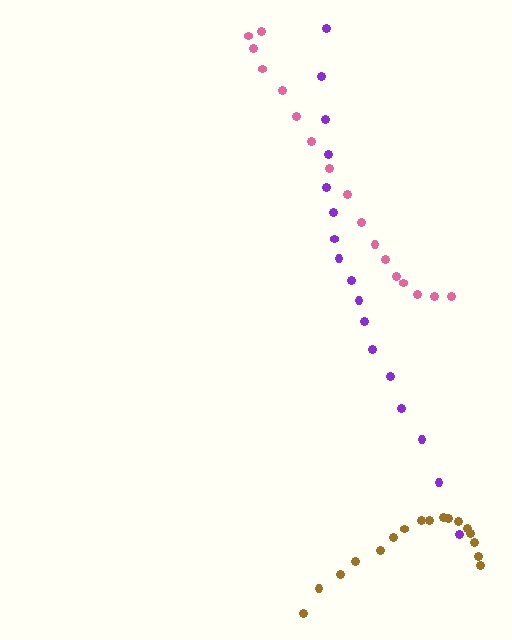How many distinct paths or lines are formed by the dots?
There are 3 distinct paths.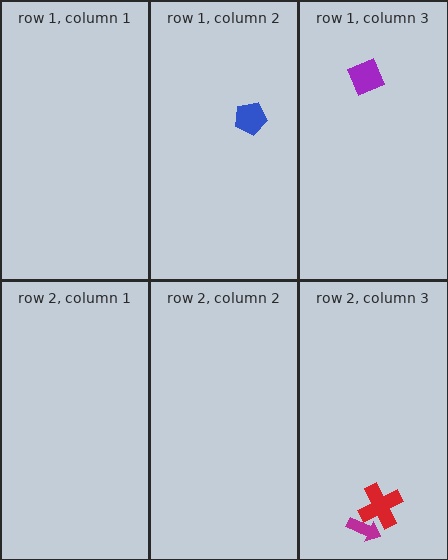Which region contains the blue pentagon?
The row 1, column 2 region.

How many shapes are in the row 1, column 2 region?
1.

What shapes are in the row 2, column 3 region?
The magenta arrow, the red cross.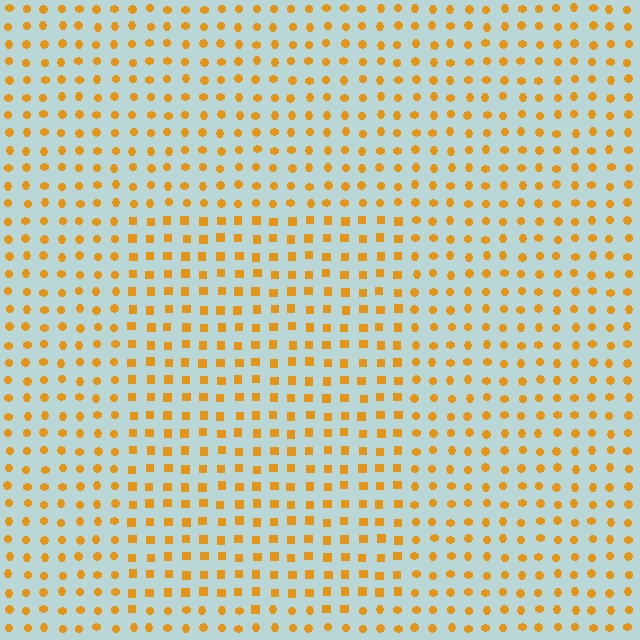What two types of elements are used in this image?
The image uses squares inside the rectangle region and circles outside it.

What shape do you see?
I see a rectangle.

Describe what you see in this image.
The image is filled with small orange elements arranged in a uniform grid. A rectangle-shaped region contains squares, while the surrounding area contains circles. The boundary is defined purely by the change in element shape.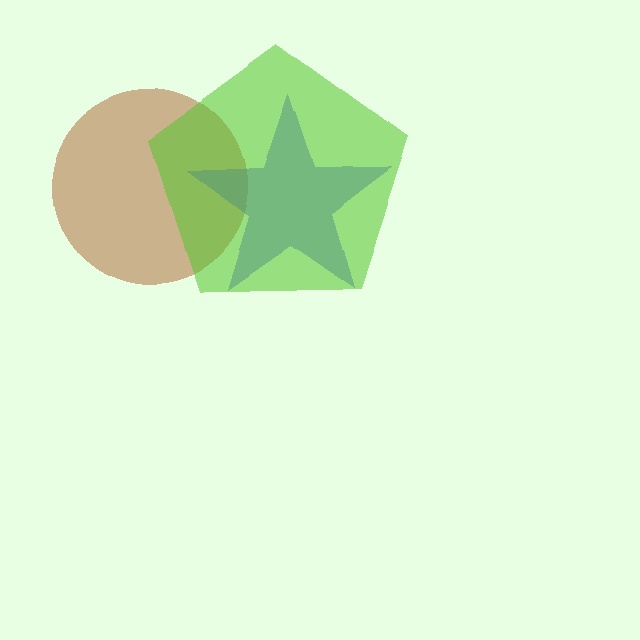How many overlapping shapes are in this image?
There are 3 overlapping shapes in the image.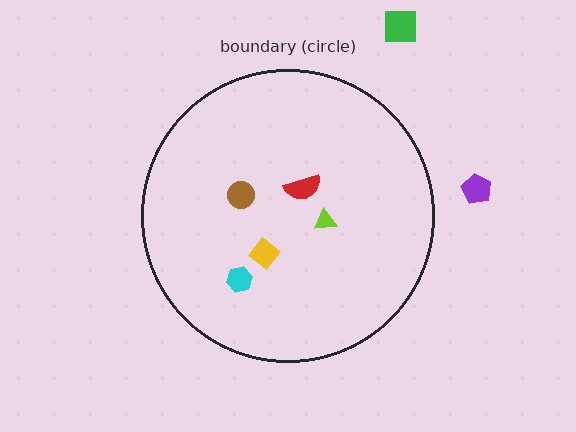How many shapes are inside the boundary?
5 inside, 2 outside.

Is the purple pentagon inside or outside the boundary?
Outside.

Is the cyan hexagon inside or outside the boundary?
Inside.